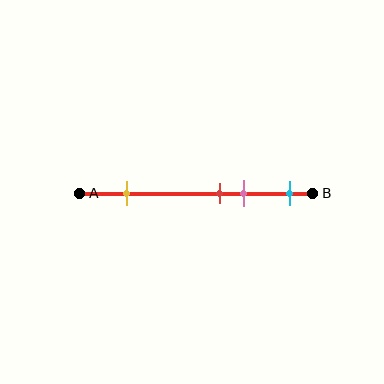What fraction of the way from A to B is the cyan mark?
The cyan mark is approximately 90% (0.9) of the way from A to B.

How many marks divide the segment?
There are 4 marks dividing the segment.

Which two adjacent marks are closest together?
The red and pink marks are the closest adjacent pair.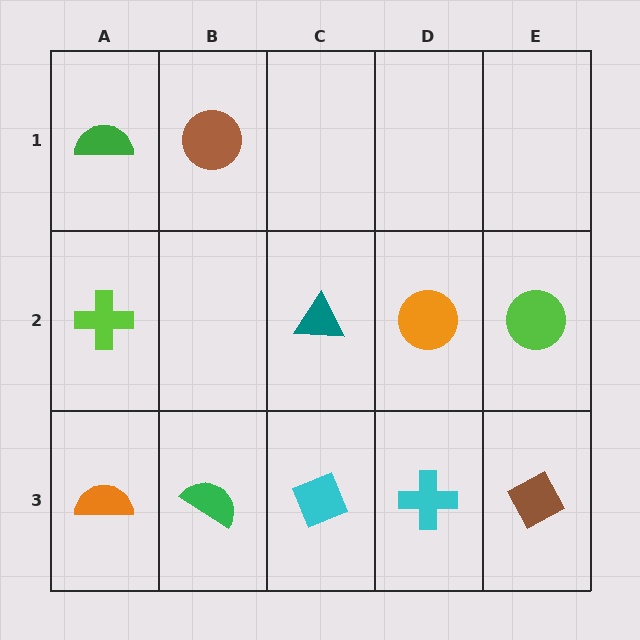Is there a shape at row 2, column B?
No, that cell is empty.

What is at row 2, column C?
A teal triangle.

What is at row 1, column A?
A green semicircle.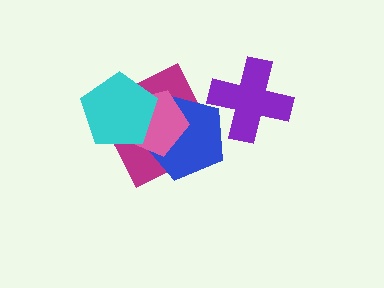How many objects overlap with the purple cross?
1 object overlaps with the purple cross.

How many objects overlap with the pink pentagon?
3 objects overlap with the pink pentagon.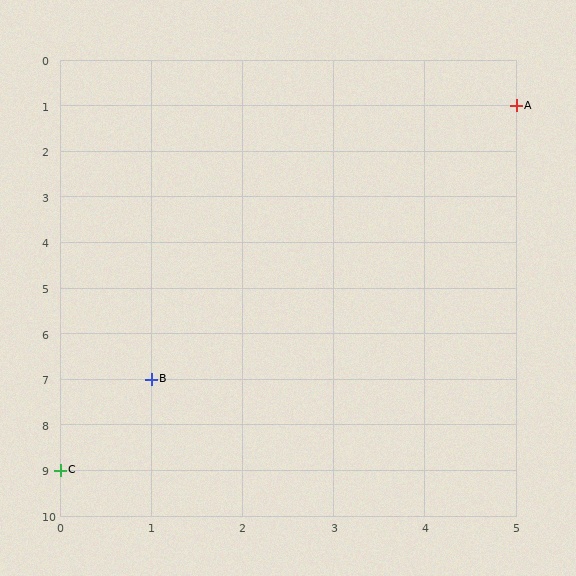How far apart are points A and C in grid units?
Points A and C are 5 columns and 8 rows apart (about 9.4 grid units diagonally).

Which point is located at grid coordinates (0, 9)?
Point C is at (0, 9).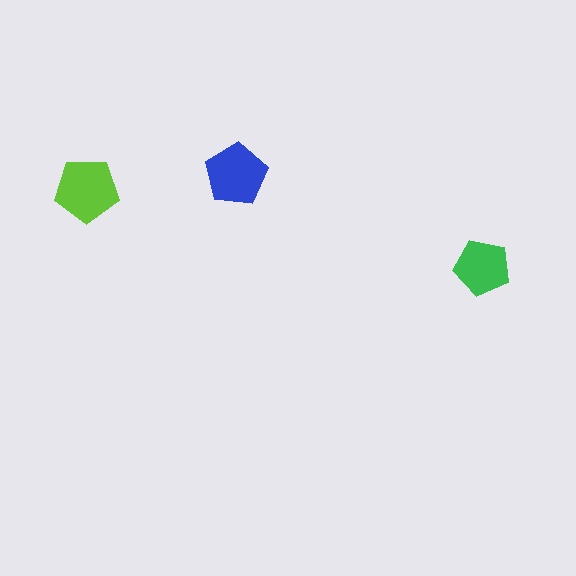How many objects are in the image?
There are 3 objects in the image.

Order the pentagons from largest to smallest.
the lime one, the blue one, the green one.